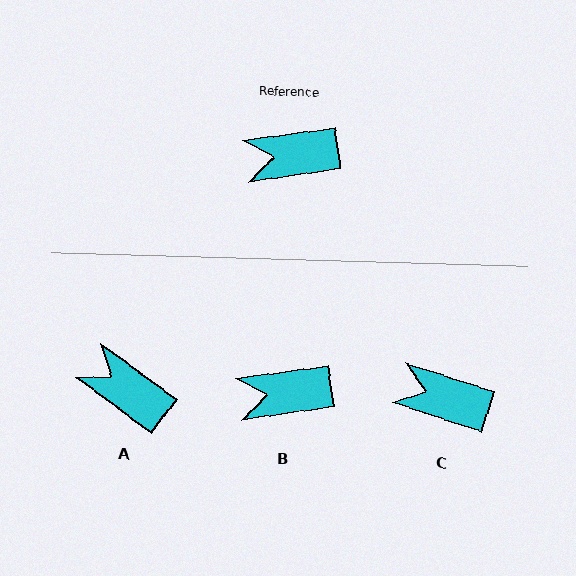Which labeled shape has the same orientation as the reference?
B.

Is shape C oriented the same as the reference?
No, it is off by about 26 degrees.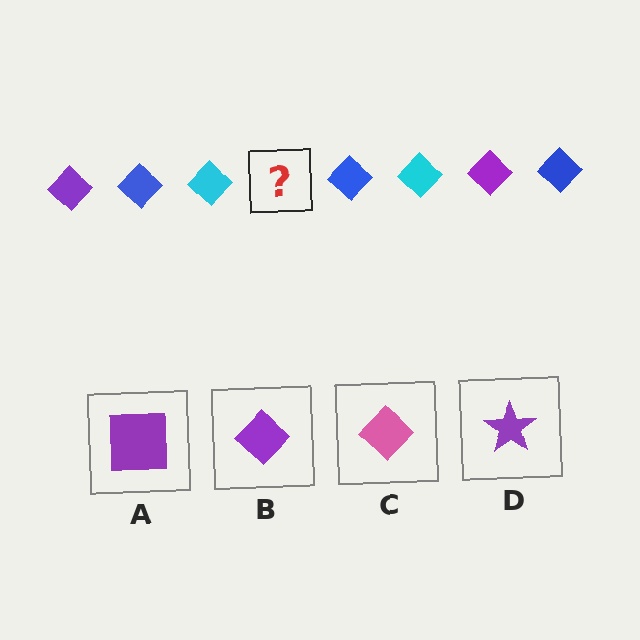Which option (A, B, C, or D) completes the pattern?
B.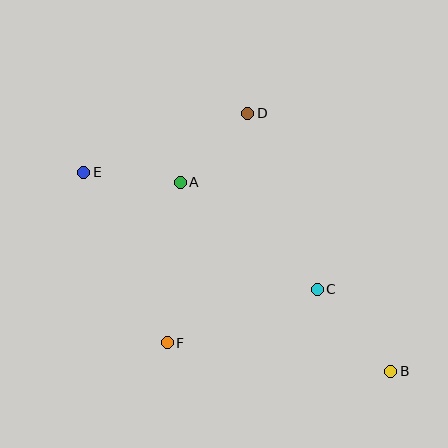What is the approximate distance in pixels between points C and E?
The distance between C and E is approximately 261 pixels.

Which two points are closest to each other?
Points A and D are closest to each other.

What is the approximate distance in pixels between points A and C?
The distance between A and C is approximately 174 pixels.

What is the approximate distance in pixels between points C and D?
The distance between C and D is approximately 189 pixels.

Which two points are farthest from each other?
Points B and E are farthest from each other.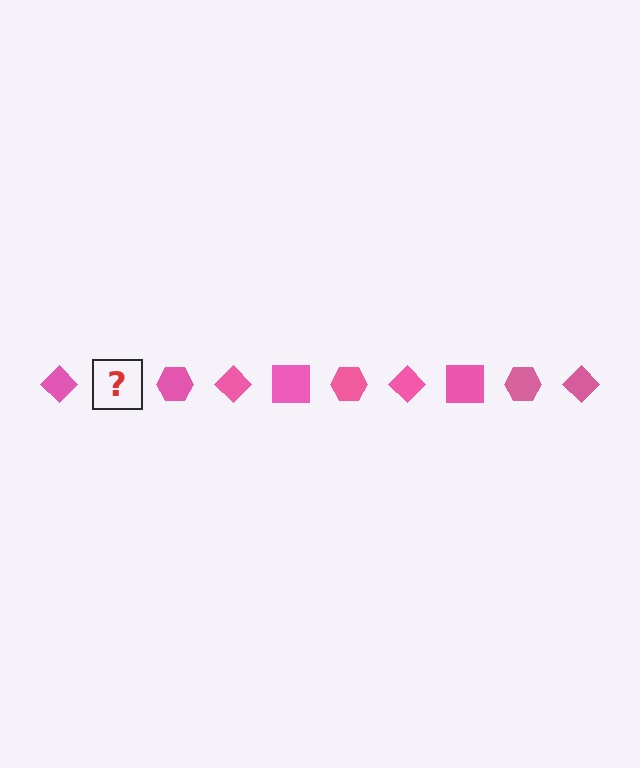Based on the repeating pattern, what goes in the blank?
The blank should be a pink square.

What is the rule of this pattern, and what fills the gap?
The rule is that the pattern cycles through diamond, square, hexagon shapes in pink. The gap should be filled with a pink square.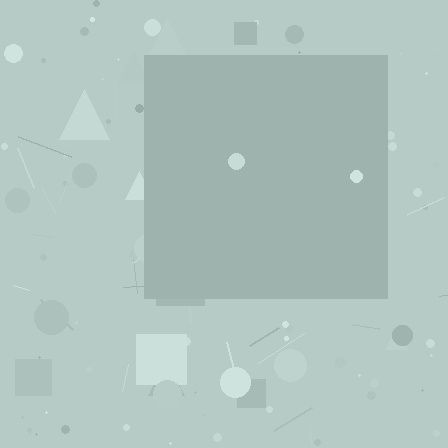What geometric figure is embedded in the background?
A square is embedded in the background.